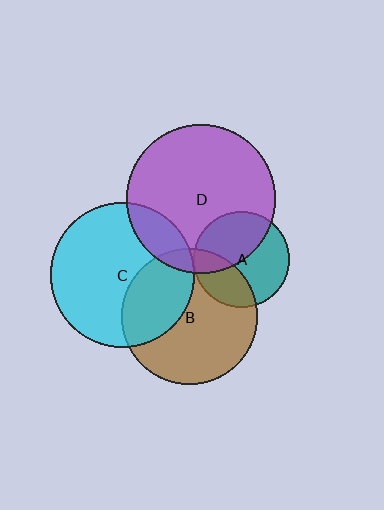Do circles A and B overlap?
Yes.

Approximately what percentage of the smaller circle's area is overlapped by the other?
Approximately 30%.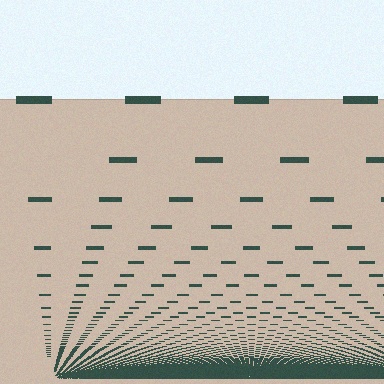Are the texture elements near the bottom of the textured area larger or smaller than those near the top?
Smaller. The gradient is inverted — elements near the bottom are smaller and denser.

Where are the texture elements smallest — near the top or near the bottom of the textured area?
Near the bottom.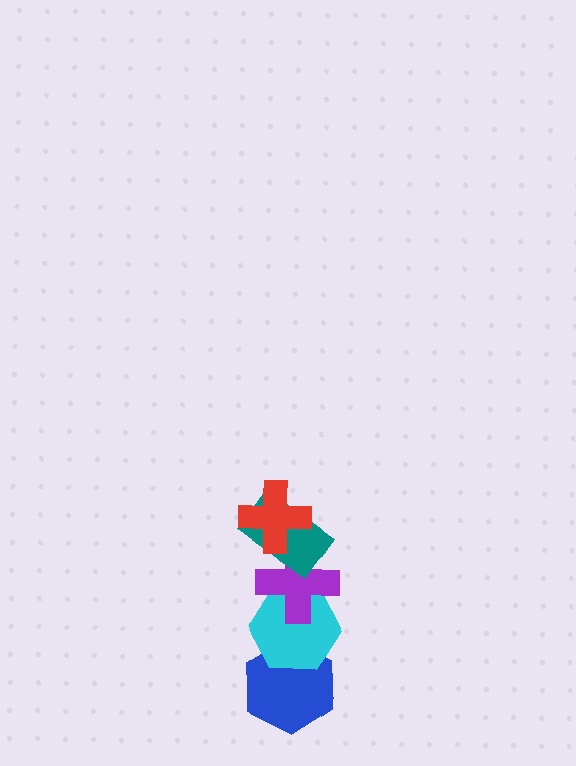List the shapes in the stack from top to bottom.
From top to bottom: the red cross, the teal rectangle, the purple cross, the cyan hexagon, the blue hexagon.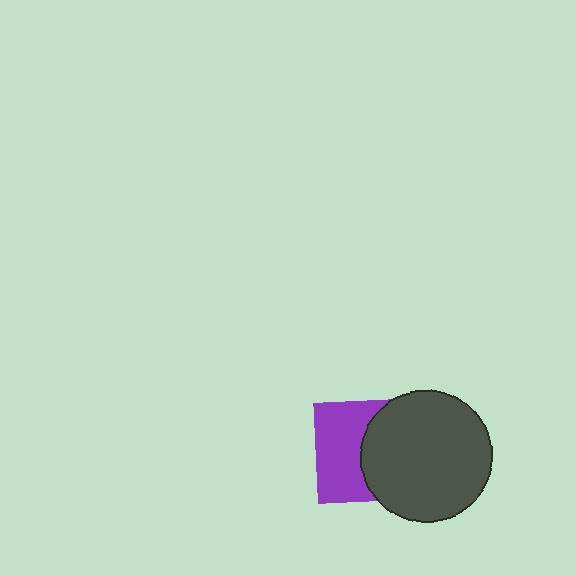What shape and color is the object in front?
The object in front is a dark gray circle.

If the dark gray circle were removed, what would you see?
You would see the complete purple square.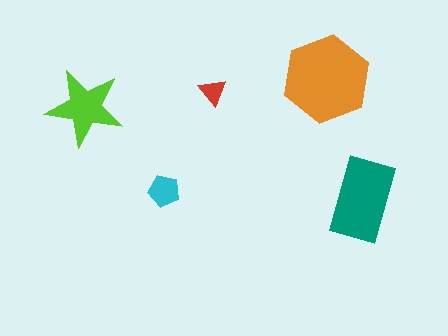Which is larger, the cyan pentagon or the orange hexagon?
The orange hexagon.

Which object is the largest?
The orange hexagon.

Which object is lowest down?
The teal rectangle is bottommost.